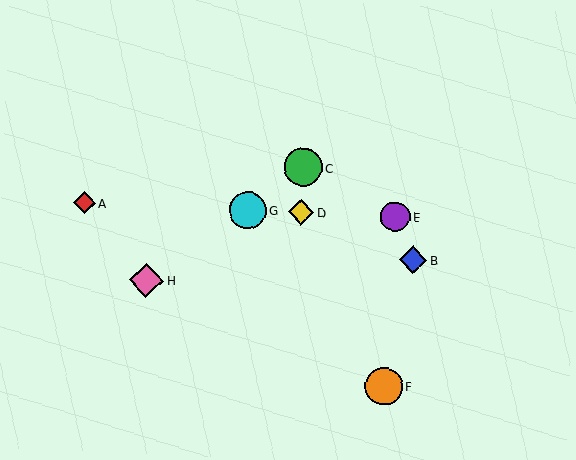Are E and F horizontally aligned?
No, E is at y≈216 and F is at y≈386.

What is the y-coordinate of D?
Object D is at y≈212.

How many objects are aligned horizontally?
4 objects (A, D, E, G) are aligned horizontally.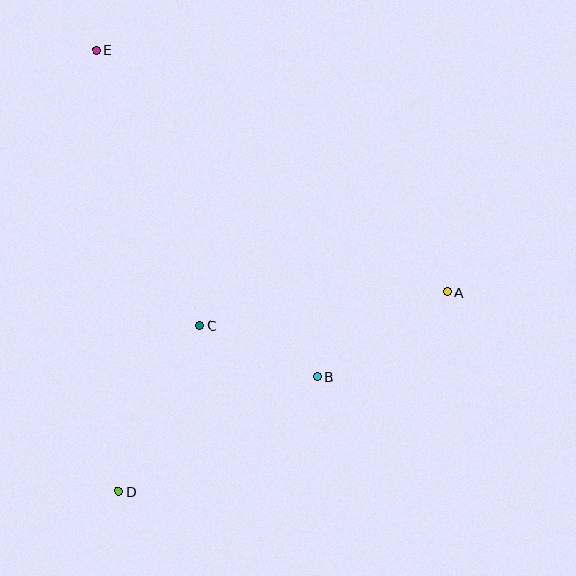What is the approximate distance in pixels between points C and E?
The distance between C and E is approximately 294 pixels.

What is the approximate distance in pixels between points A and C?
The distance between A and C is approximately 250 pixels.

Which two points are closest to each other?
Points B and C are closest to each other.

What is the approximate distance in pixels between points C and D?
The distance between C and D is approximately 185 pixels.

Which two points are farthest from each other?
Points D and E are farthest from each other.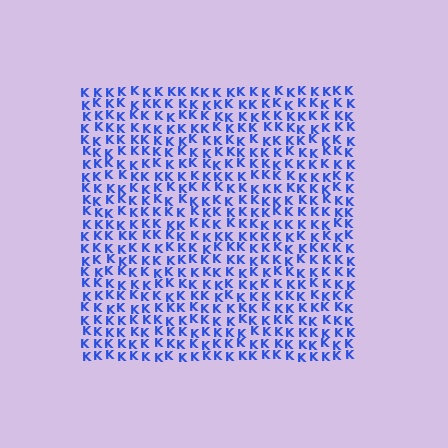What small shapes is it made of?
It is made of small letter K's.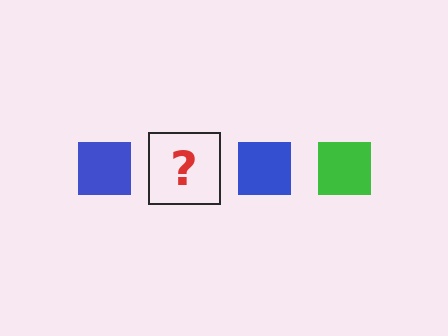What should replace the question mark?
The question mark should be replaced with a green square.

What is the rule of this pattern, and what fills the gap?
The rule is that the pattern cycles through blue, green squares. The gap should be filled with a green square.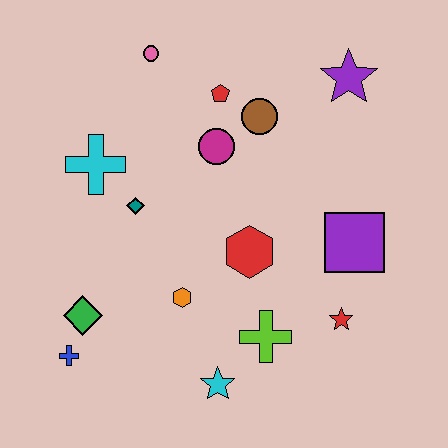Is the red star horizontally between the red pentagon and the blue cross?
No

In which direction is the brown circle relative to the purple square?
The brown circle is above the purple square.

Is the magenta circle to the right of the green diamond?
Yes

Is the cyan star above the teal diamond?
No